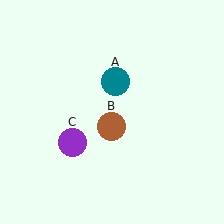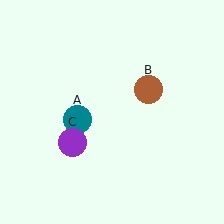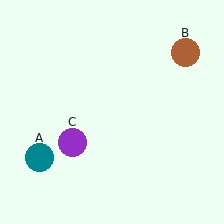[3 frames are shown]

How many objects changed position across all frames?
2 objects changed position: teal circle (object A), brown circle (object B).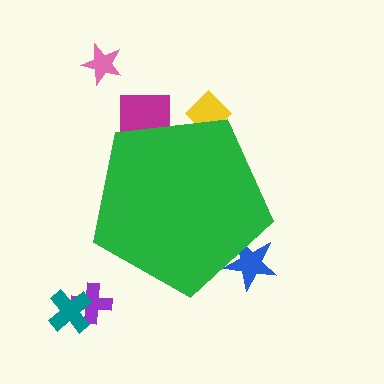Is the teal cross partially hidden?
No, the teal cross is fully visible.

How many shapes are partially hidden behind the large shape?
3 shapes are partially hidden.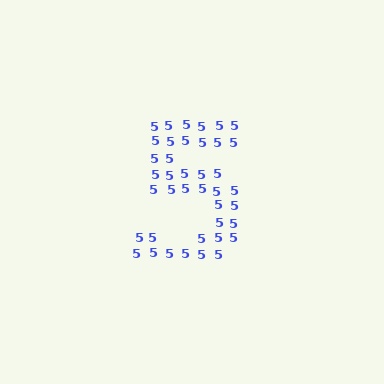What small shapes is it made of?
It is made of small digit 5's.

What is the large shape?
The large shape is the digit 5.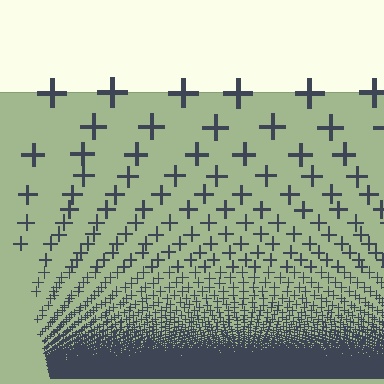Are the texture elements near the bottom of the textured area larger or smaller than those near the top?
Smaller. The gradient is inverted — elements near the bottom are smaller and denser.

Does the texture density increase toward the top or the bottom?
Density increases toward the bottom.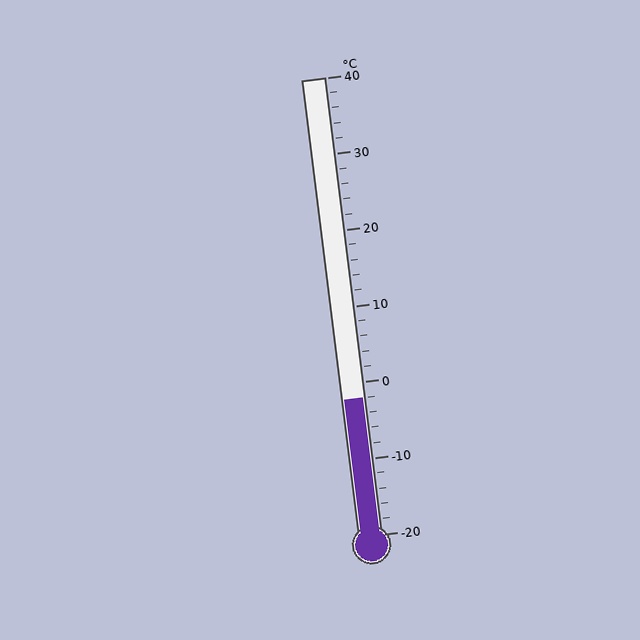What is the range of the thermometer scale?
The thermometer scale ranges from -20°C to 40°C.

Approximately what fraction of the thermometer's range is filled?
The thermometer is filled to approximately 30% of its range.